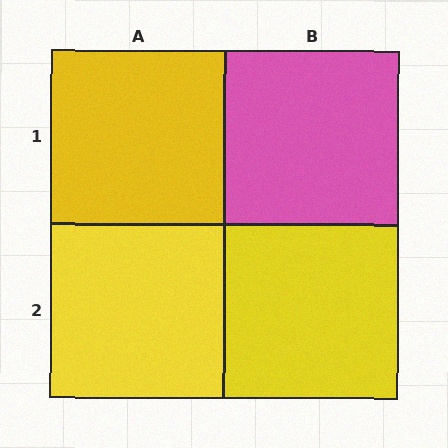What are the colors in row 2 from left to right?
Yellow, yellow.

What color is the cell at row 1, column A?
Yellow.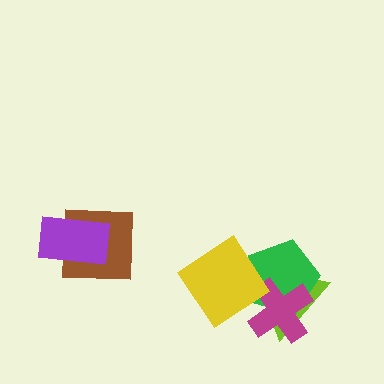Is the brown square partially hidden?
Yes, it is partially covered by another shape.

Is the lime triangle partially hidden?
Yes, it is partially covered by another shape.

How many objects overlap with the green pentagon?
3 objects overlap with the green pentagon.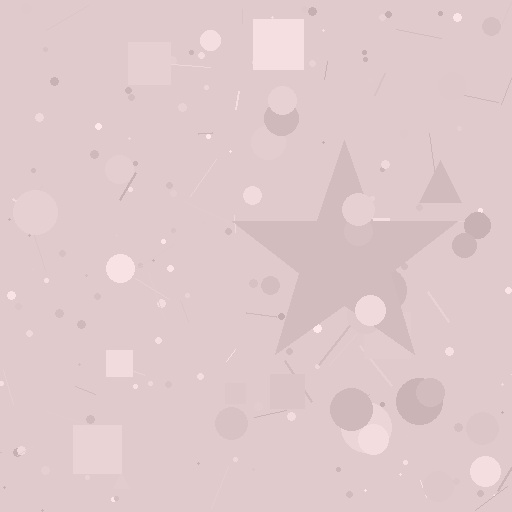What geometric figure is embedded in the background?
A star is embedded in the background.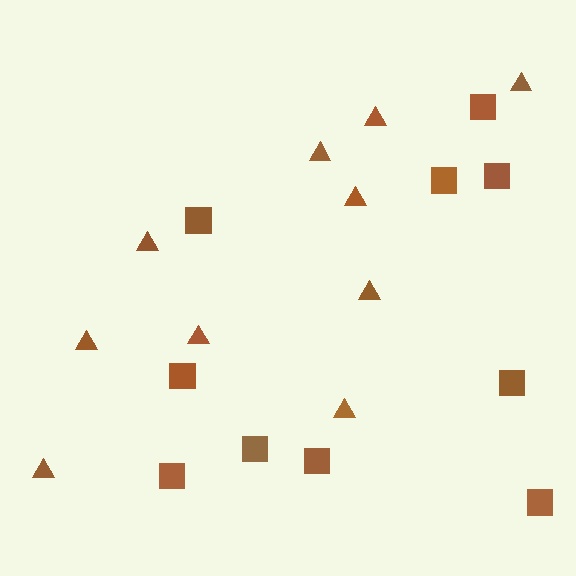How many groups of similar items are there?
There are 2 groups: one group of squares (10) and one group of triangles (10).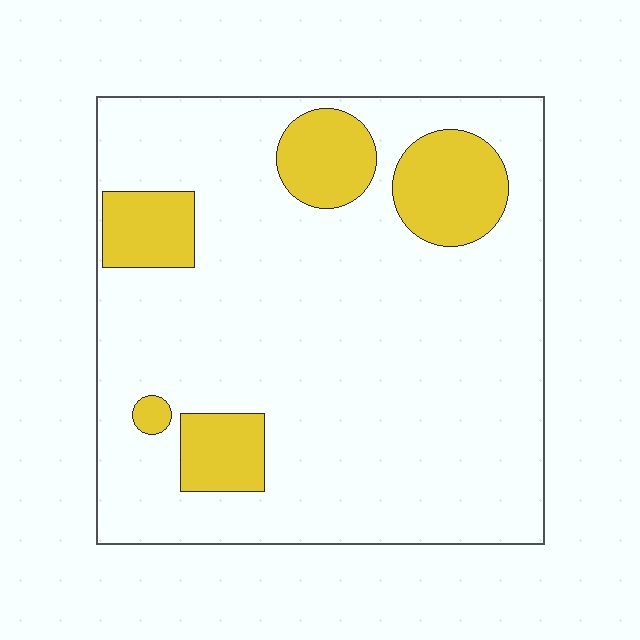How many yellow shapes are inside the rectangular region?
5.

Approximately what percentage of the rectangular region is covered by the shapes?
Approximately 15%.